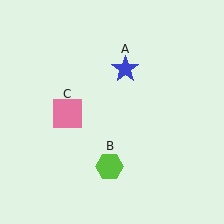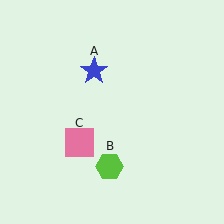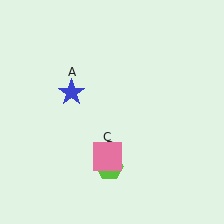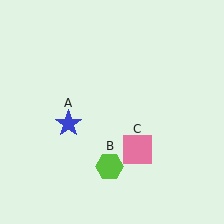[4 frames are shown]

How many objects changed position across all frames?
2 objects changed position: blue star (object A), pink square (object C).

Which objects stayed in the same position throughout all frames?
Lime hexagon (object B) remained stationary.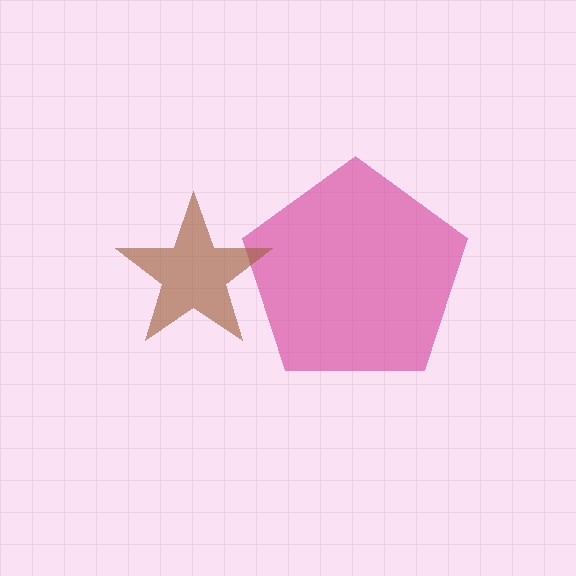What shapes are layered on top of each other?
The layered shapes are: a magenta pentagon, a brown star.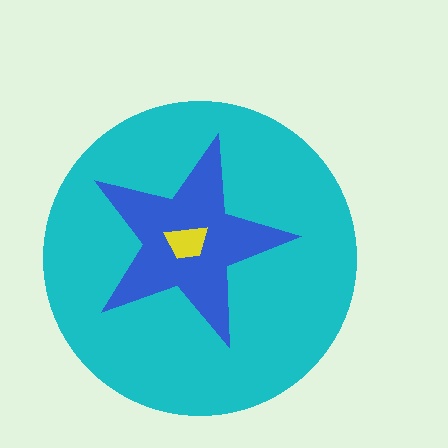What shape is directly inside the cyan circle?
The blue star.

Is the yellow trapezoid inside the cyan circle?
Yes.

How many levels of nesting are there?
3.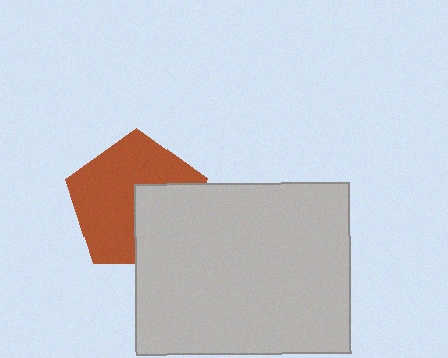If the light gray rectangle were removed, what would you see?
You would see the complete brown pentagon.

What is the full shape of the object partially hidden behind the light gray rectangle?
The partially hidden object is a brown pentagon.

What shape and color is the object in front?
The object in front is a light gray rectangle.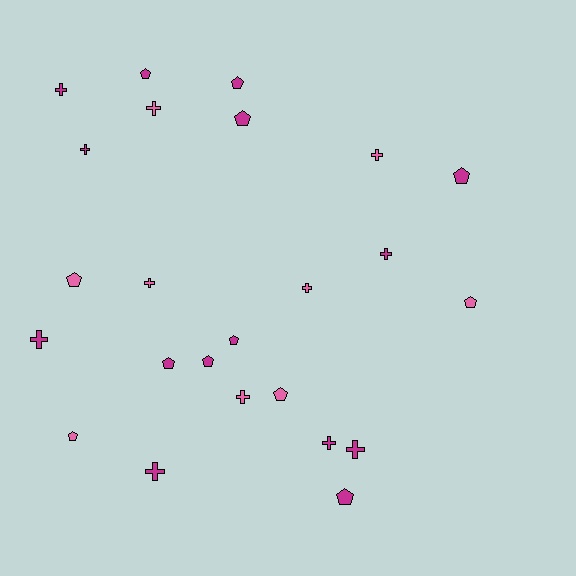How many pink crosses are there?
There are 5 pink crosses.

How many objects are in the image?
There are 24 objects.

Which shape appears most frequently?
Cross, with 12 objects.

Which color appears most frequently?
Magenta, with 15 objects.